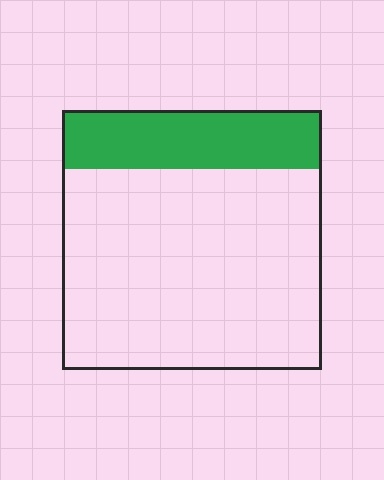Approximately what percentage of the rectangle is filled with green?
Approximately 25%.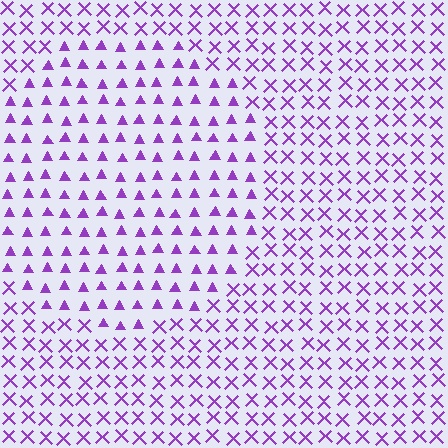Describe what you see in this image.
The image is filled with small purple elements arranged in a uniform grid. A circle-shaped region contains triangles, while the surrounding area contains X marks. The boundary is defined purely by the change in element shape.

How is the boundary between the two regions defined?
The boundary is defined by a change in element shape: triangles inside vs. X marks outside. All elements share the same color and spacing.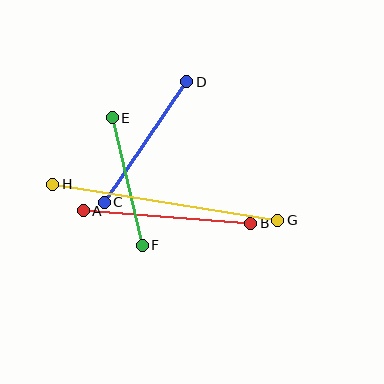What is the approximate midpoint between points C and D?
The midpoint is at approximately (145, 142) pixels.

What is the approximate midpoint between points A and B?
The midpoint is at approximately (167, 217) pixels.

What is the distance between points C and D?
The distance is approximately 146 pixels.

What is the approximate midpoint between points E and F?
The midpoint is at approximately (127, 182) pixels.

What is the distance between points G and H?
The distance is approximately 228 pixels.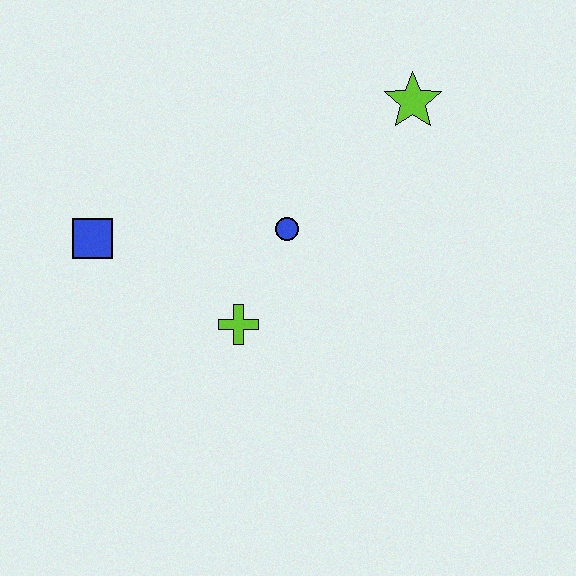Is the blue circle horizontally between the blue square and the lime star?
Yes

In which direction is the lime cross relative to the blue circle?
The lime cross is below the blue circle.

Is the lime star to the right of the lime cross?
Yes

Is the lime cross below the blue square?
Yes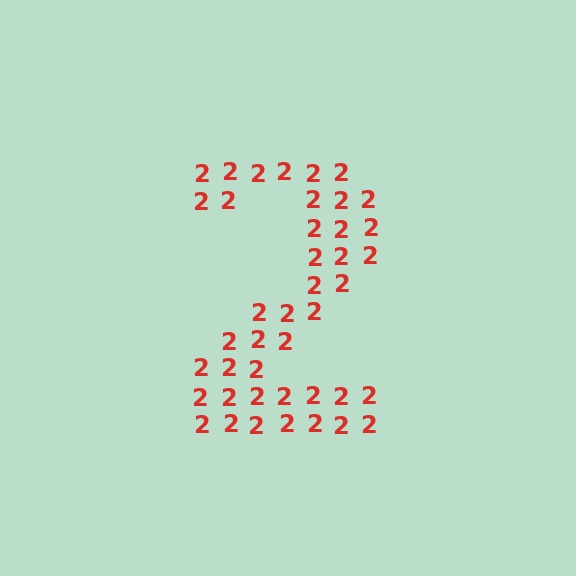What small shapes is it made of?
It is made of small digit 2's.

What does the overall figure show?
The overall figure shows the digit 2.